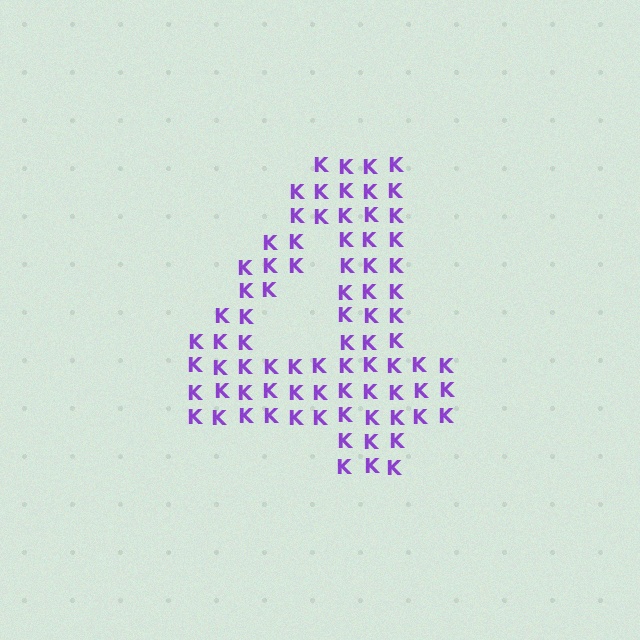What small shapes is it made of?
It is made of small letter K's.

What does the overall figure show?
The overall figure shows the digit 4.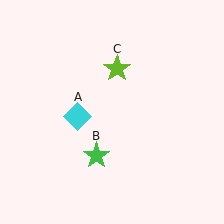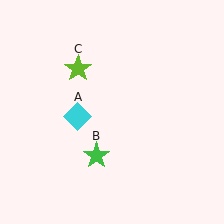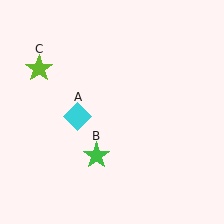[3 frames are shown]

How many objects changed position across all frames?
1 object changed position: lime star (object C).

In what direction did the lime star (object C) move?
The lime star (object C) moved left.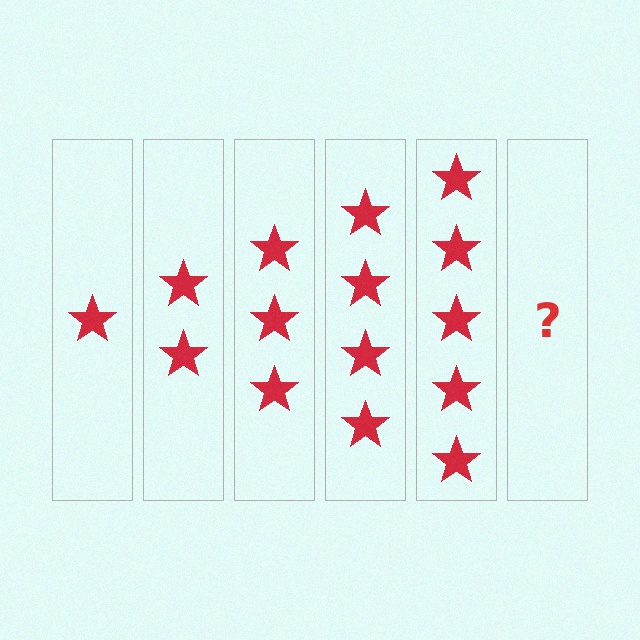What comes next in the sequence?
The next element should be 6 stars.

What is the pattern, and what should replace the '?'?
The pattern is that each step adds one more star. The '?' should be 6 stars.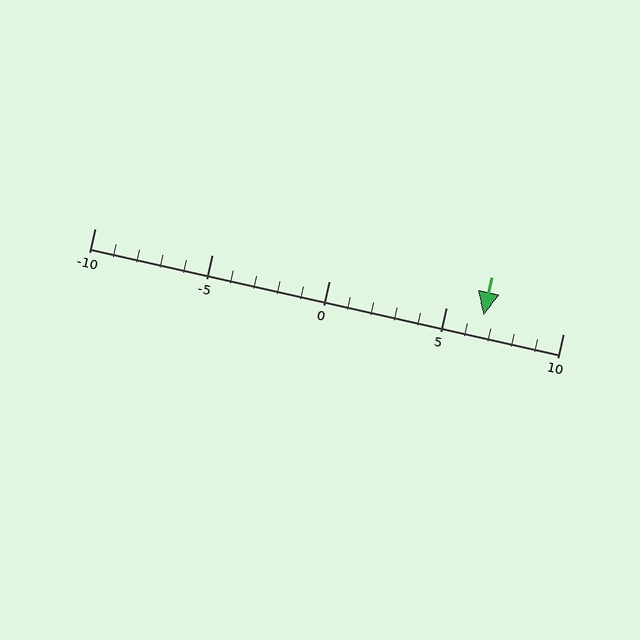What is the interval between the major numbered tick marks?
The major tick marks are spaced 5 units apart.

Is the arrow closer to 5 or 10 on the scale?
The arrow is closer to 5.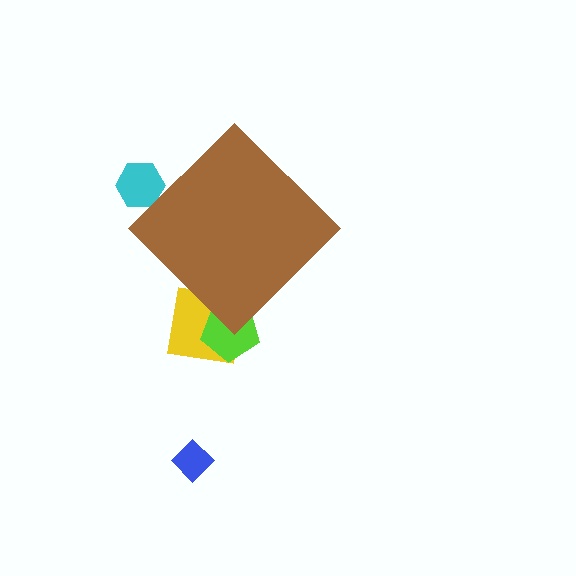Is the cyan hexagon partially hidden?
Yes, the cyan hexagon is partially hidden behind the brown diamond.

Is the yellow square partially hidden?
Yes, the yellow square is partially hidden behind the brown diamond.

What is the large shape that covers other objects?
A brown diamond.